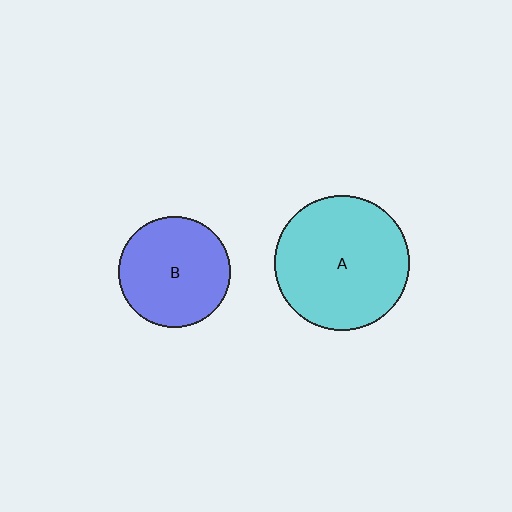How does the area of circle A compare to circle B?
Approximately 1.5 times.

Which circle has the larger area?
Circle A (cyan).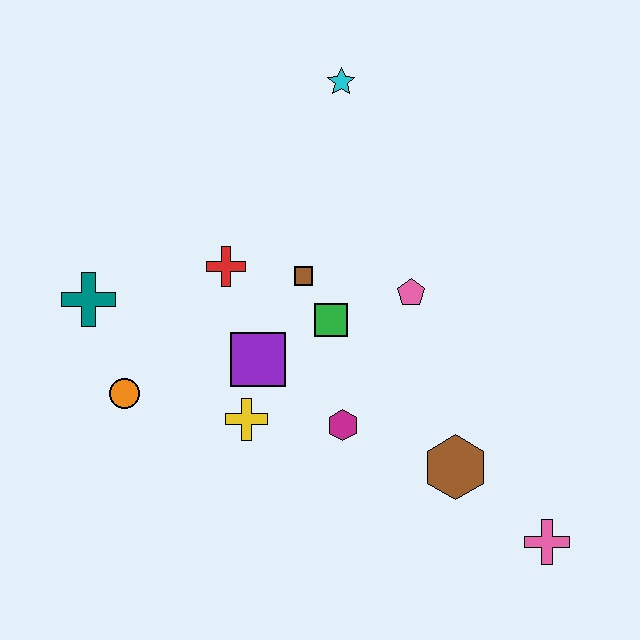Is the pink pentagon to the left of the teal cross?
No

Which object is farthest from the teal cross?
The pink cross is farthest from the teal cross.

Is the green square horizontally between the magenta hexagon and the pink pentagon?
No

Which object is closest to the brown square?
The green square is closest to the brown square.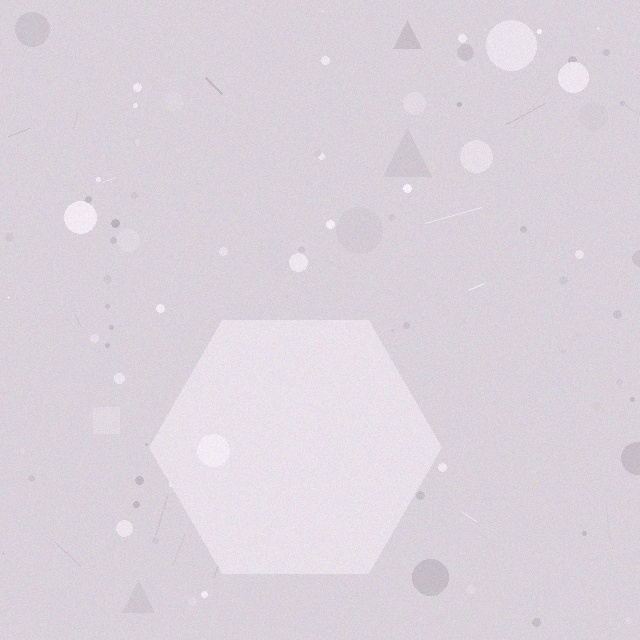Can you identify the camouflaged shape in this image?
The camouflaged shape is a hexagon.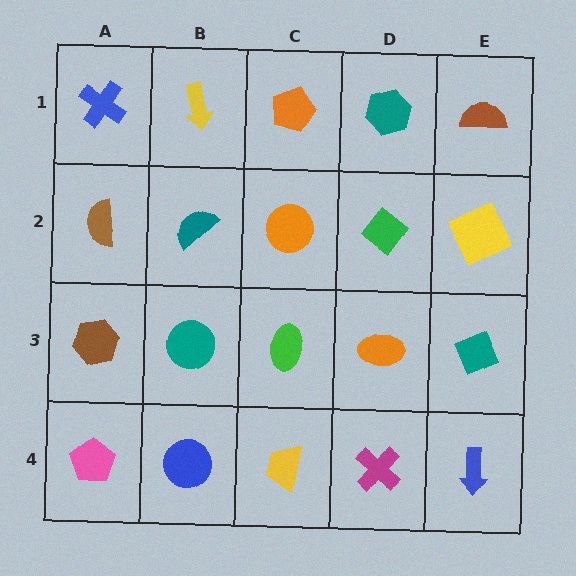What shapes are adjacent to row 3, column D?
A green diamond (row 2, column D), a magenta cross (row 4, column D), a green ellipse (row 3, column C), a teal diamond (row 3, column E).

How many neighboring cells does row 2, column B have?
4.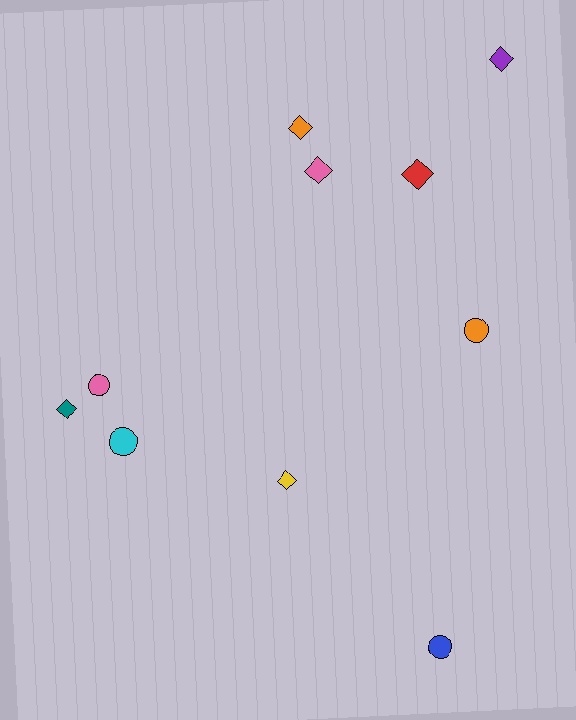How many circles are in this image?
There are 4 circles.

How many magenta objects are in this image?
There are no magenta objects.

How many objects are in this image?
There are 10 objects.